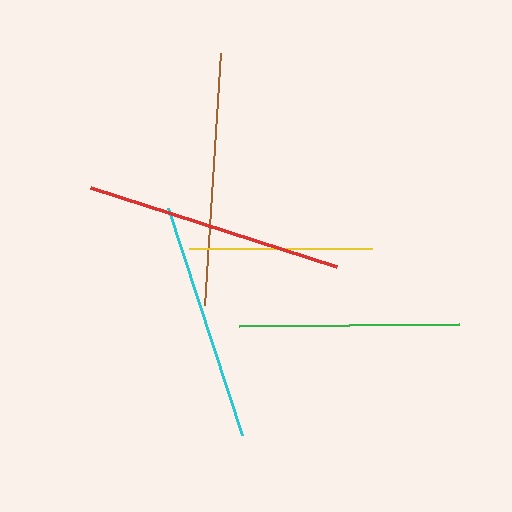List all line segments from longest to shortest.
From longest to shortest: red, brown, cyan, green, yellow.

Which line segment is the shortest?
The yellow line is the shortest at approximately 184 pixels.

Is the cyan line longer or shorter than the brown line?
The brown line is longer than the cyan line.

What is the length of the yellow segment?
The yellow segment is approximately 184 pixels long.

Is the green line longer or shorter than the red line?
The red line is longer than the green line.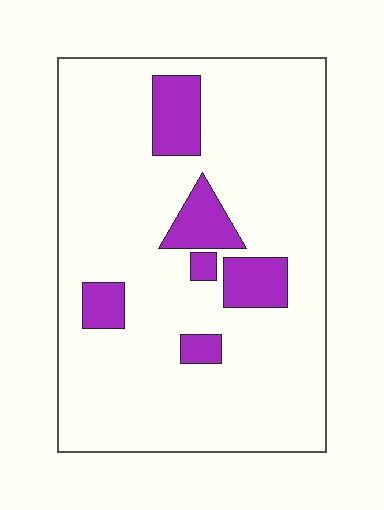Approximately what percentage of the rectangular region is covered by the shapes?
Approximately 15%.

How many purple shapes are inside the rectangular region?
6.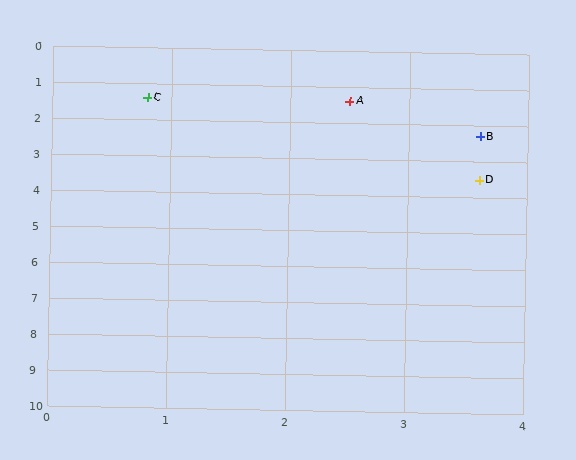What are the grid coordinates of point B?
Point B is at approximately (3.6, 2.3).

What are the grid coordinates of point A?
Point A is at approximately (2.5, 1.4).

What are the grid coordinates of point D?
Point D is at approximately (3.6, 3.5).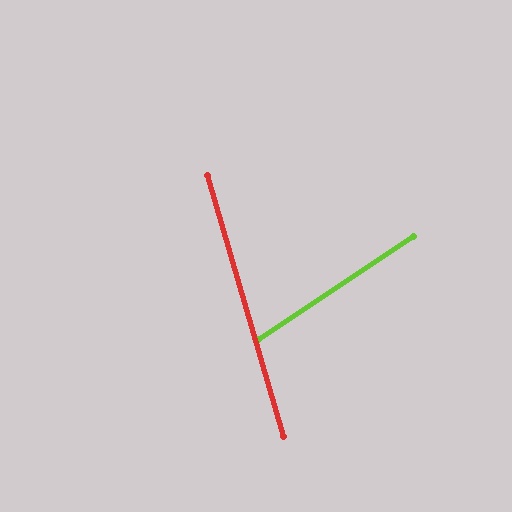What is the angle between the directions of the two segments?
Approximately 73 degrees.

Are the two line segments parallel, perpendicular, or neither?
Neither parallel nor perpendicular — they differ by about 73°.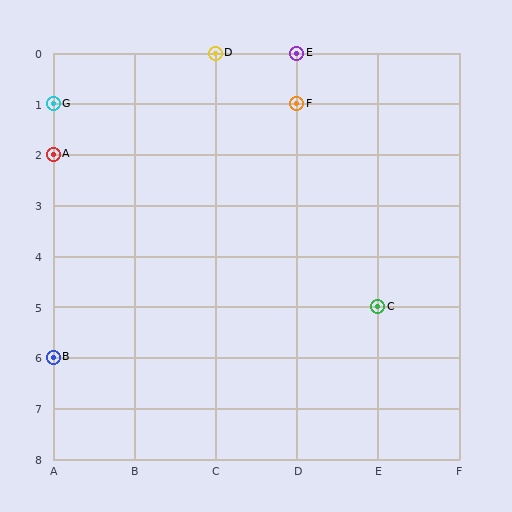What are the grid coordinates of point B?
Point B is at grid coordinates (A, 6).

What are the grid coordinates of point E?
Point E is at grid coordinates (D, 0).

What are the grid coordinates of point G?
Point G is at grid coordinates (A, 1).